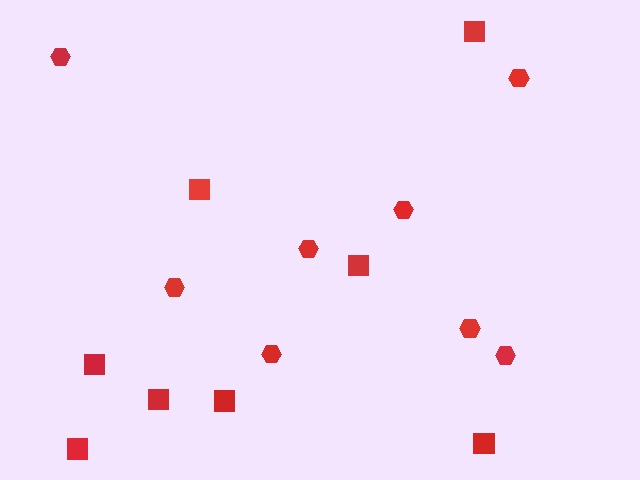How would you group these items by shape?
There are 2 groups: one group of squares (8) and one group of hexagons (8).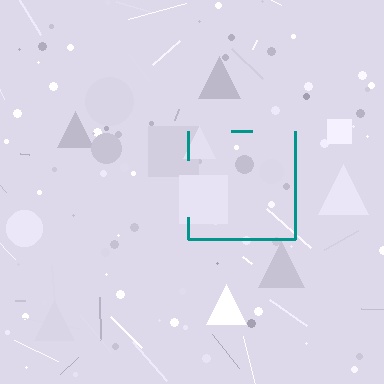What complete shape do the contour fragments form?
The contour fragments form a square.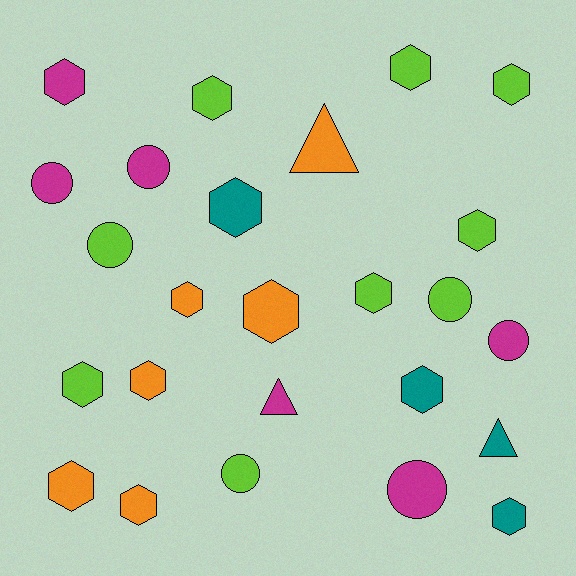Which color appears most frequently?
Lime, with 9 objects.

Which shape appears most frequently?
Hexagon, with 15 objects.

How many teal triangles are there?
There is 1 teal triangle.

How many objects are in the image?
There are 25 objects.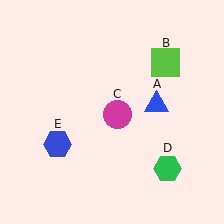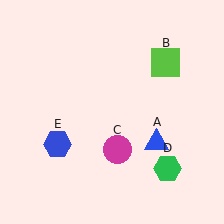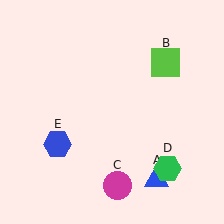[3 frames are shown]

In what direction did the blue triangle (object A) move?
The blue triangle (object A) moved down.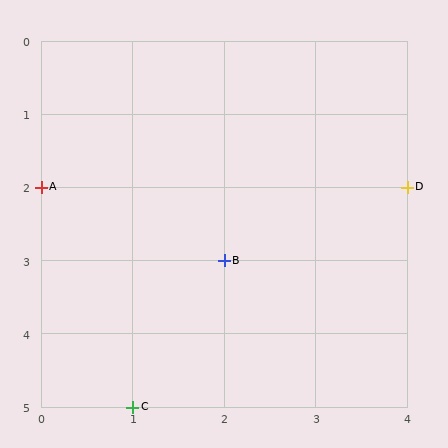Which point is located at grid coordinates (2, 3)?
Point B is at (2, 3).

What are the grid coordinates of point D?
Point D is at grid coordinates (4, 2).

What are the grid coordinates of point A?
Point A is at grid coordinates (0, 2).